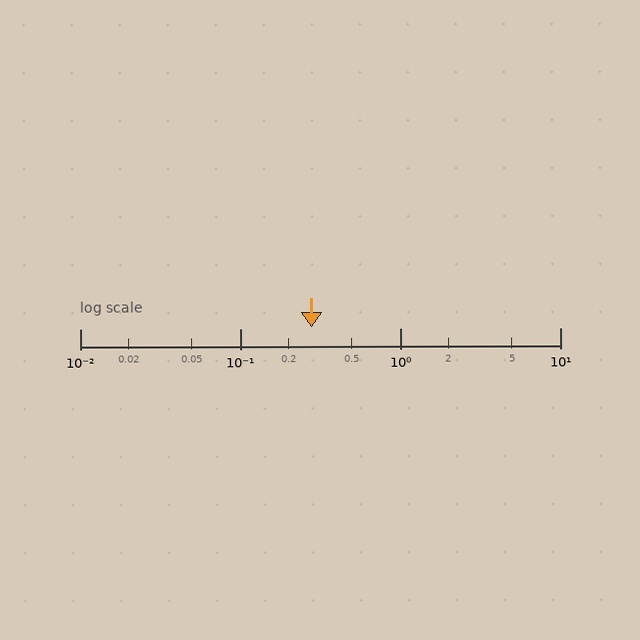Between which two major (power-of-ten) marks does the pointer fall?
The pointer is between 0.1 and 1.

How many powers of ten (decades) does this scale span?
The scale spans 3 decades, from 0.01 to 10.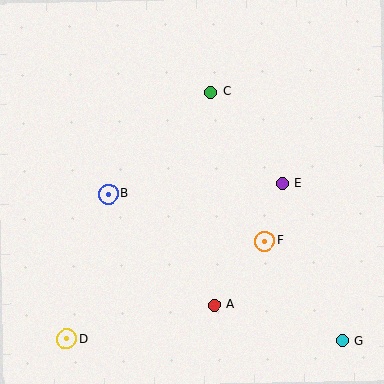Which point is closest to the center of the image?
Point B at (108, 194) is closest to the center.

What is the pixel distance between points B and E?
The distance between B and E is 175 pixels.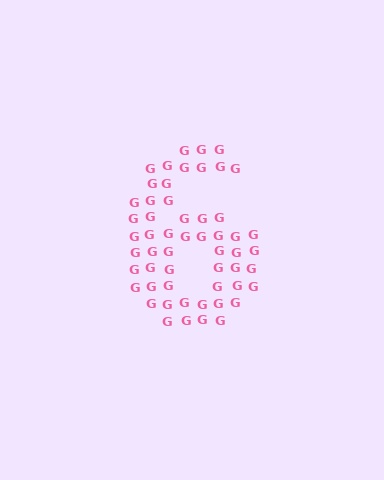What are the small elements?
The small elements are letter G's.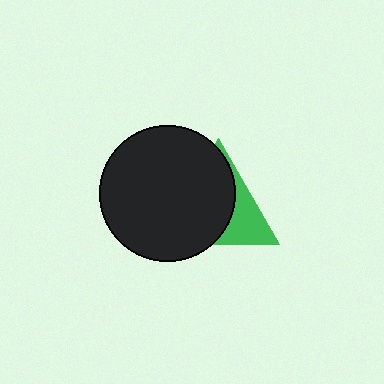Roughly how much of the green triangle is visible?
A small part of it is visible (roughly 34%).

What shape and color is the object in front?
The object in front is a black circle.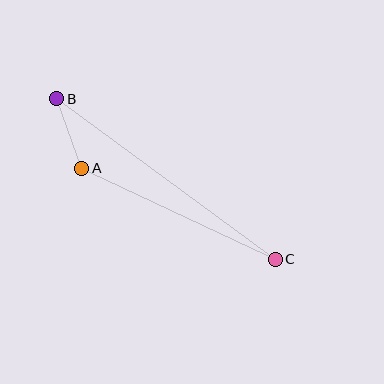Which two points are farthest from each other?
Points B and C are farthest from each other.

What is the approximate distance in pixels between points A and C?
The distance between A and C is approximately 214 pixels.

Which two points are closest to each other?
Points A and B are closest to each other.